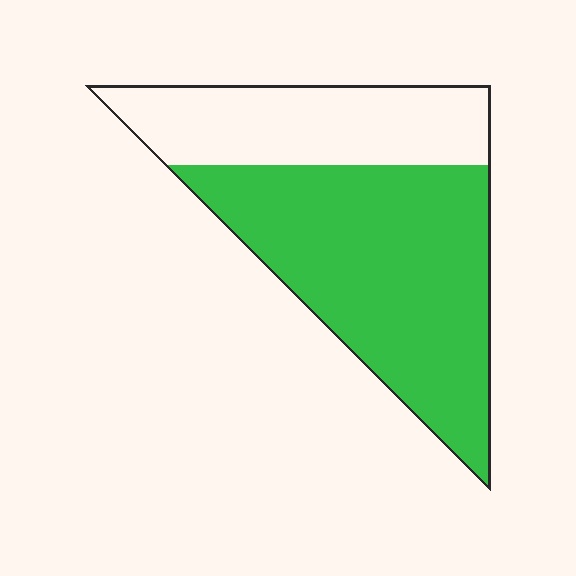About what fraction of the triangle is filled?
About five eighths (5/8).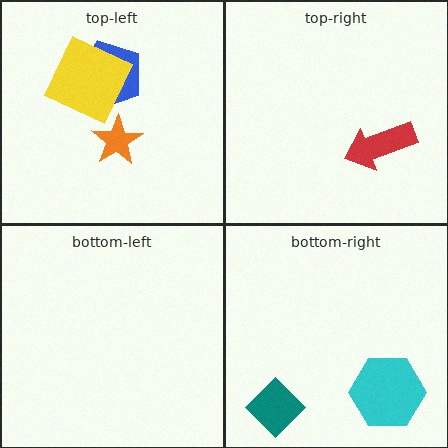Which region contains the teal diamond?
The bottom-right region.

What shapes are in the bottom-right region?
The teal diamond, the cyan hexagon.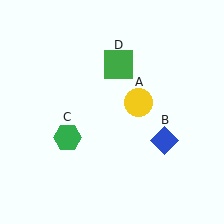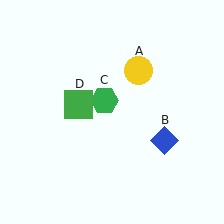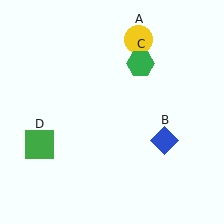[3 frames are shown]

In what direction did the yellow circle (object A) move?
The yellow circle (object A) moved up.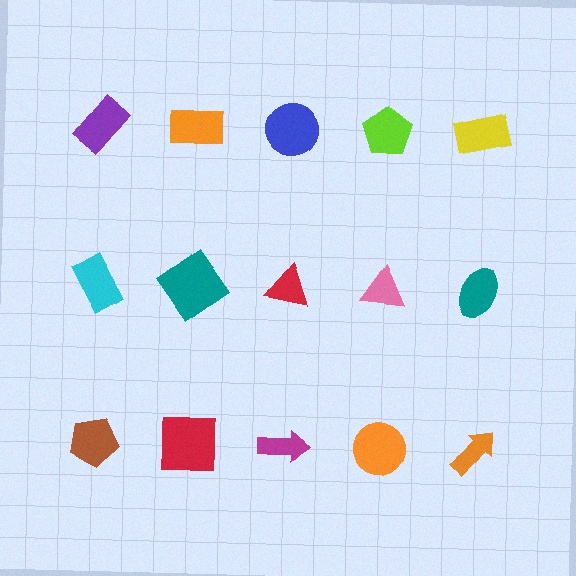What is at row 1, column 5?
A yellow rectangle.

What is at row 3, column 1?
A brown pentagon.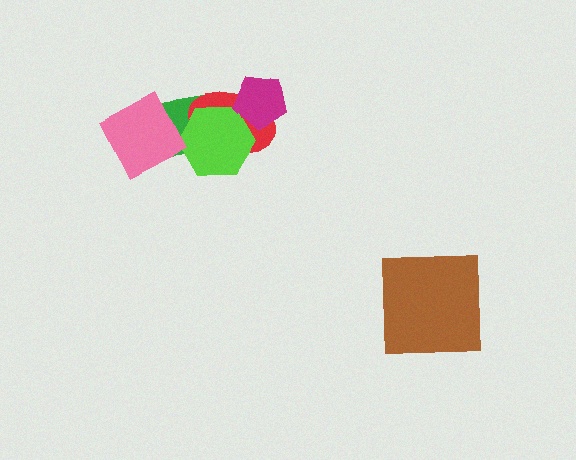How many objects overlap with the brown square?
0 objects overlap with the brown square.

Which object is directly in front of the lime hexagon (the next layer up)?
The pink diamond is directly in front of the lime hexagon.